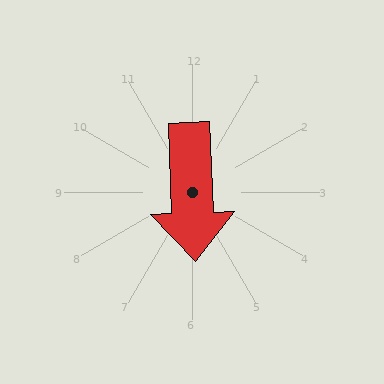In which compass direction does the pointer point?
South.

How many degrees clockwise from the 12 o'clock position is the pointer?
Approximately 178 degrees.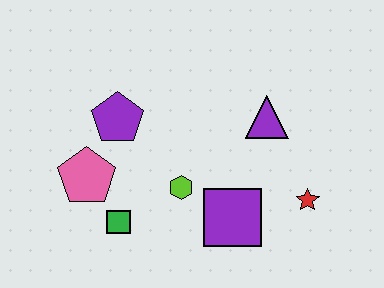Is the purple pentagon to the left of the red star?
Yes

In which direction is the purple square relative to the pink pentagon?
The purple square is to the right of the pink pentagon.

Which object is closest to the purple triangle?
The red star is closest to the purple triangle.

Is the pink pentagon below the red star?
No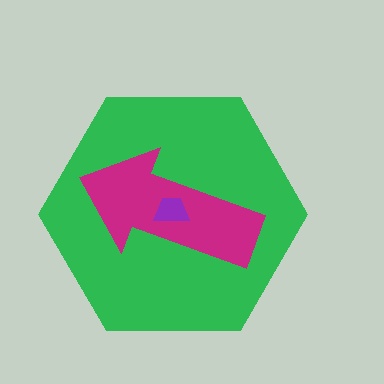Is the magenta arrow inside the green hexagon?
Yes.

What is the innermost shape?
The purple trapezoid.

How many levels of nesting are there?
3.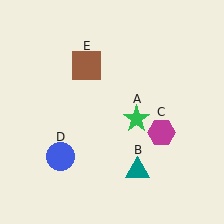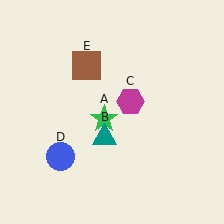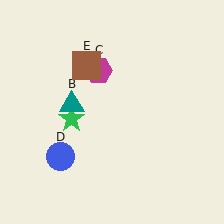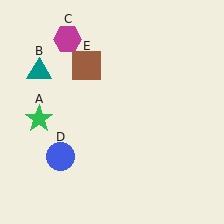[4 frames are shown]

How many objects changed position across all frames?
3 objects changed position: green star (object A), teal triangle (object B), magenta hexagon (object C).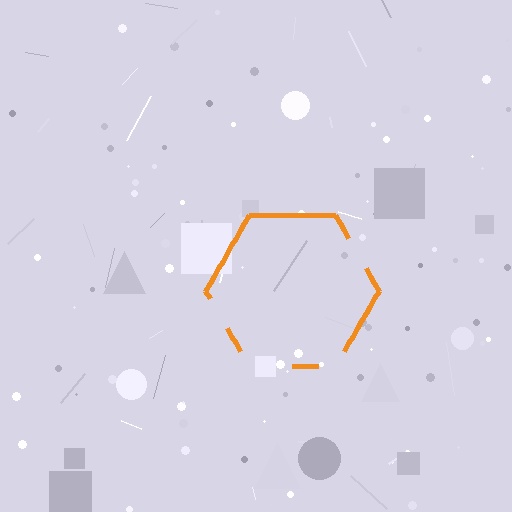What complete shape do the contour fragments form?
The contour fragments form a hexagon.